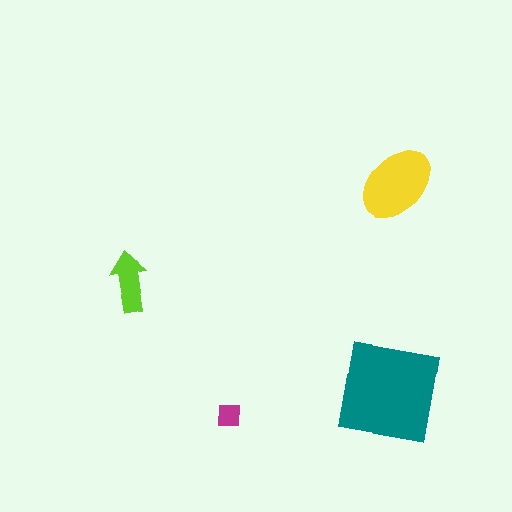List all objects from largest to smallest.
The teal square, the yellow ellipse, the lime arrow, the magenta square.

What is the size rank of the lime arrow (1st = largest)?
3rd.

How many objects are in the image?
There are 4 objects in the image.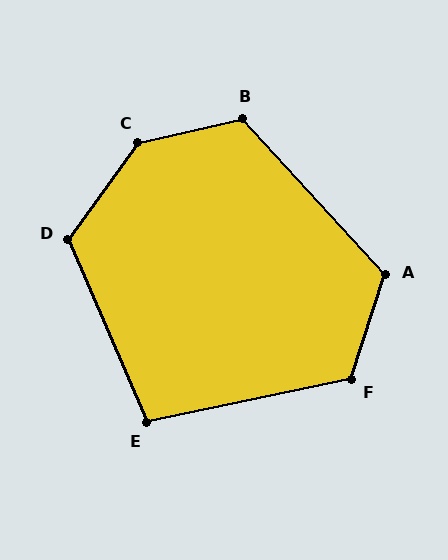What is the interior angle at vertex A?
Approximately 119 degrees (obtuse).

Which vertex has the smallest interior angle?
E, at approximately 102 degrees.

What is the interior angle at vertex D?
Approximately 120 degrees (obtuse).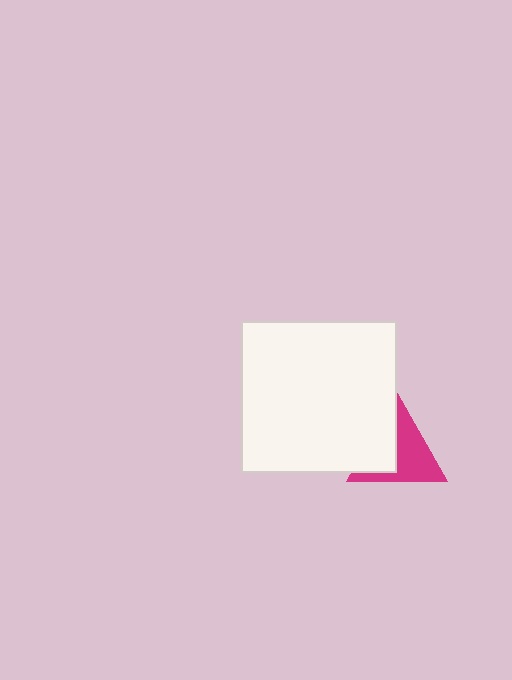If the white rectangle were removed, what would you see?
You would see the complete magenta triangle.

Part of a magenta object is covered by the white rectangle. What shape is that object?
It is a triangle.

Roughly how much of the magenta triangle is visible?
About half of it is visible (roughly 58%).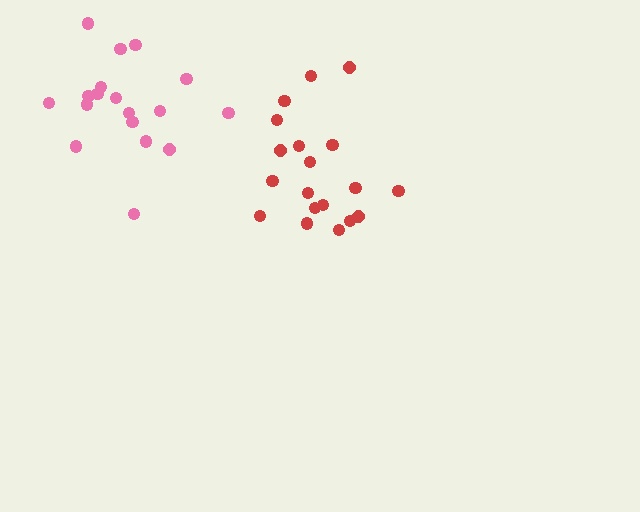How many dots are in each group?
Group 1: 18 dots, Group 2: 19 dots (37 total).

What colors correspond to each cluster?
The clusters are colored: pink, red.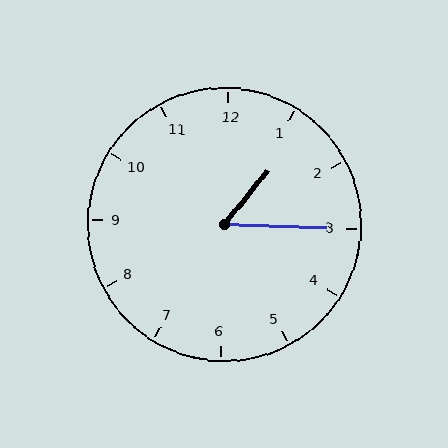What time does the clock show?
1:15.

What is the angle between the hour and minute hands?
Approximately 52 degrees.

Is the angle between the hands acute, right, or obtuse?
It is acute.